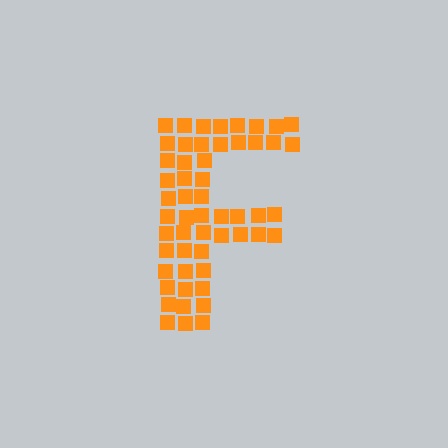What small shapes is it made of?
It is made of small squares.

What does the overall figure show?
The overall figure shows the letter F.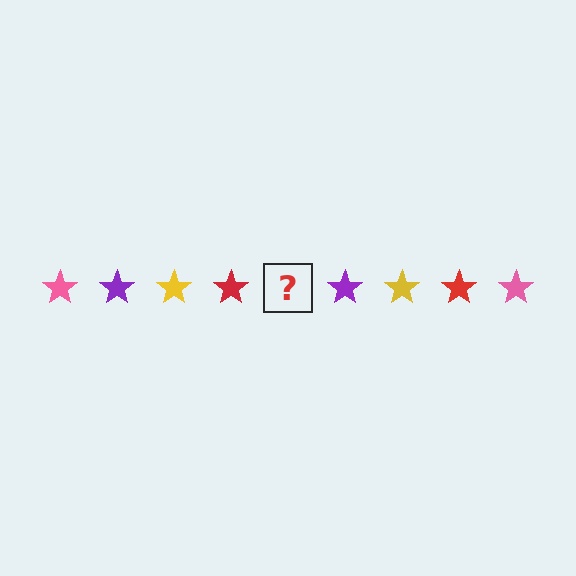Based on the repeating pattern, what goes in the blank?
The blank should be a pink star.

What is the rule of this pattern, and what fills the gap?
The rule is that the pattern cycles through pink, purple, yellow, red stars. The gap should be filled with a pink star.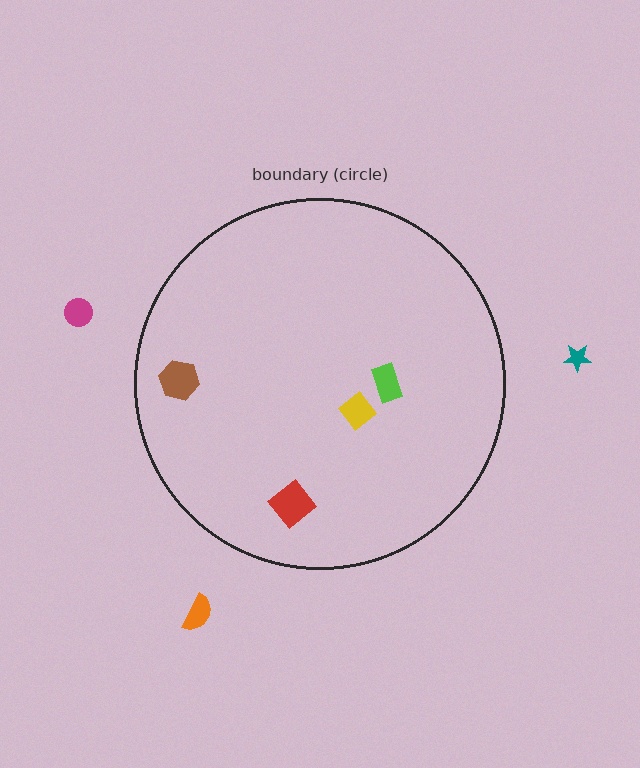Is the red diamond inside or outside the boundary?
Inside.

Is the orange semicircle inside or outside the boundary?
Outside.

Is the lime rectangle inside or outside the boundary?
Inside.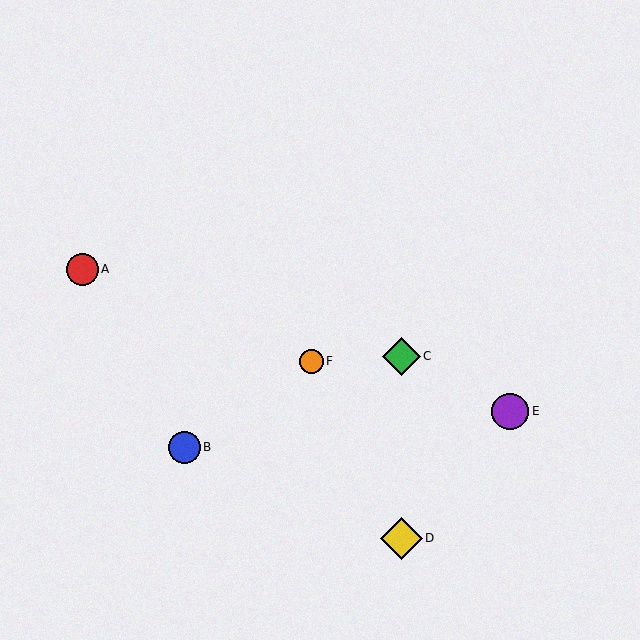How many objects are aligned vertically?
2 objects (C, D) are aligned vertically.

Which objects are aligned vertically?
Objects C, D are aligned vertically.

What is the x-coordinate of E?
Object E is at x≈510.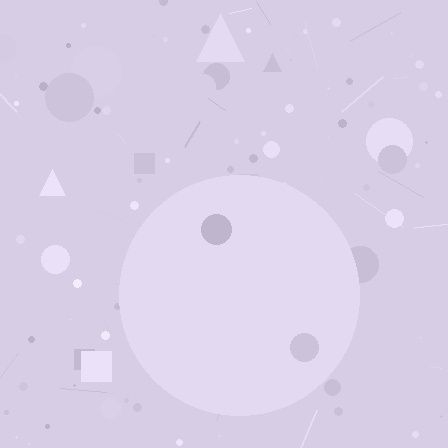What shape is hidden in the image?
A circle is hidden in the image.